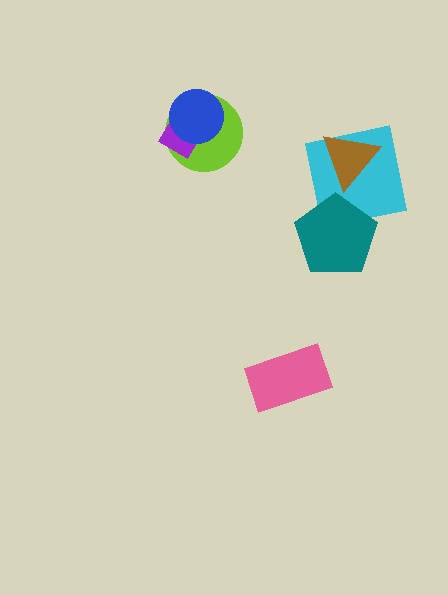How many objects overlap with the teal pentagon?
1 object overlaps with the teal pentagon.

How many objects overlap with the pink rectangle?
0 objects overlap with the pink rectangle.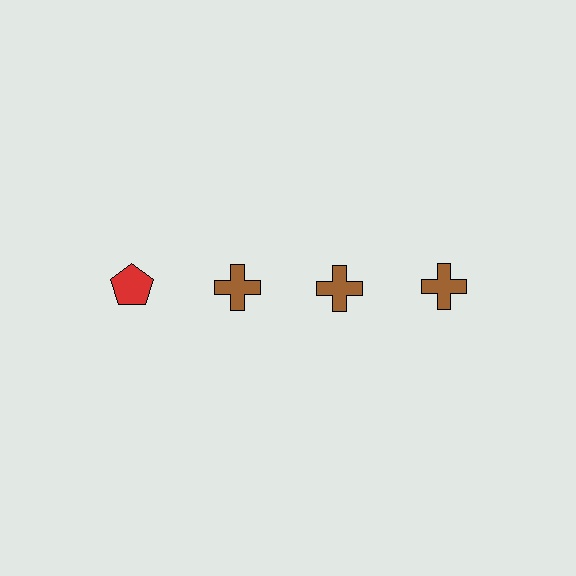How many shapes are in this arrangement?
There are 4 shapes arranged in a grid pattern.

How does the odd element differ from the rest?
It differs in both color (red instead of brown) and shape (pentagon instead of cross).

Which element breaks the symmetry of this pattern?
The red pentagon in the top row, leftmost column breaks the symmetry. All other shapes are brown crosses.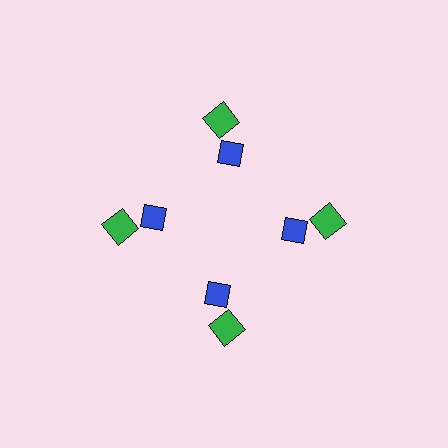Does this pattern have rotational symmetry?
Yes, this pattern has 4-fold rotational symmetry. It looks the same after rotating 90 degrees around the center.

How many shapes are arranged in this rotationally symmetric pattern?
There are 8 shapes, arranged in 4 groups of 2.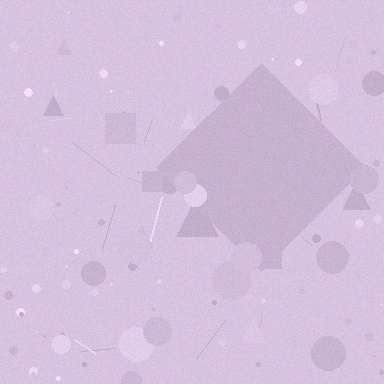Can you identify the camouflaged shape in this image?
The camouflaged shape is a diamond.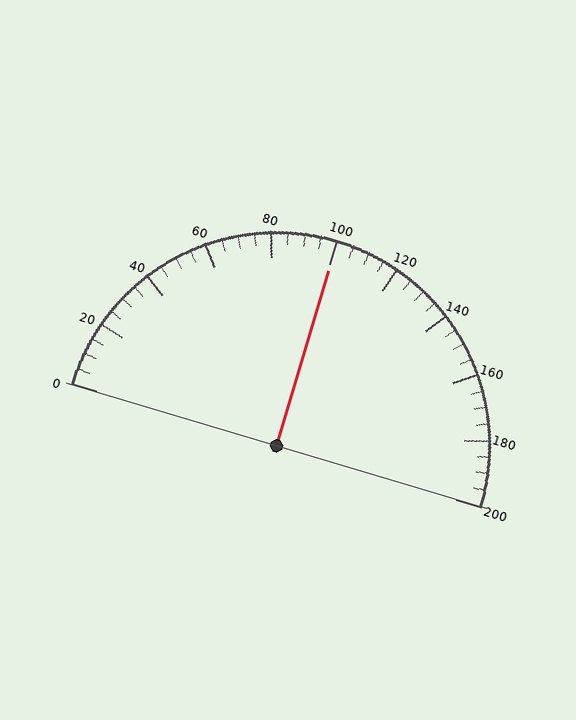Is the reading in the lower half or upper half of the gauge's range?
The reading is in the upper half of the range (0 to 200).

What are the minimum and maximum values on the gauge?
The gauge ranges from 0 to 200.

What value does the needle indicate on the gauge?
The needle indicates approximately 100.